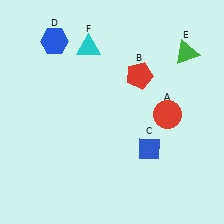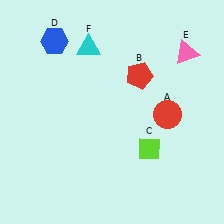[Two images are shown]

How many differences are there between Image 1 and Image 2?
There are 2 differences between the two images.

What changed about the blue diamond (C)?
In Image 1, C is blue. In Image 2, it changed to lime.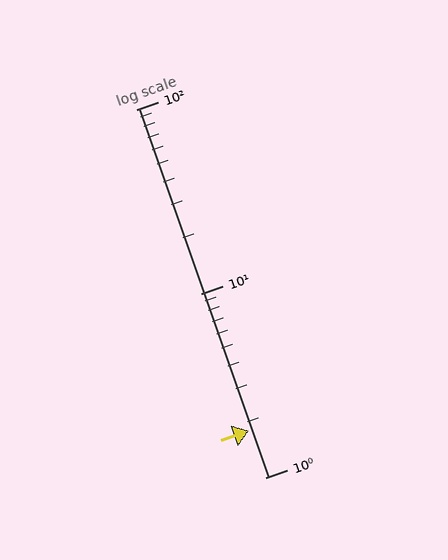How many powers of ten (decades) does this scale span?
The scale spans 2 decades, from 1 to 100.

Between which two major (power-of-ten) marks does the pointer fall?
The pointer is between 1 and 10.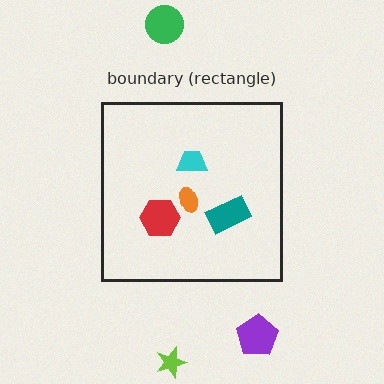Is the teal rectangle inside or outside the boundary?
Inside.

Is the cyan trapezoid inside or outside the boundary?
Inside.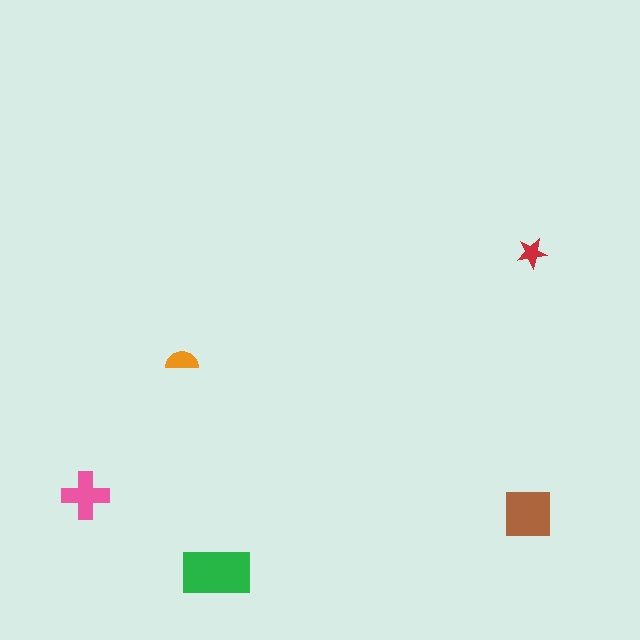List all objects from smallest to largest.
The red star, the orange semicircle, the pink cross, the brown square, the green rectangle.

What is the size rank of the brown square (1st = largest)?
2nd.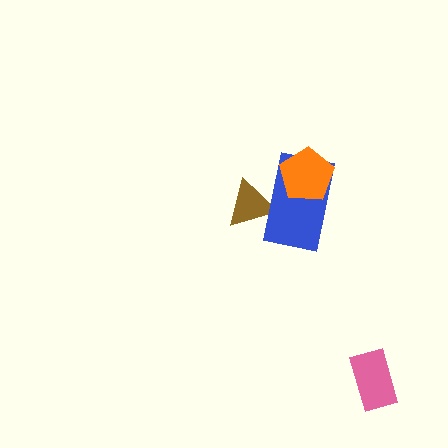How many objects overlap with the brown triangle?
1 object overlaps with the brown triangle.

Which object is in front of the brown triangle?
The blue rectangle is in front of the brown triangle.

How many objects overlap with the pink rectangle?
0 objects overlap with the pink rectangle.